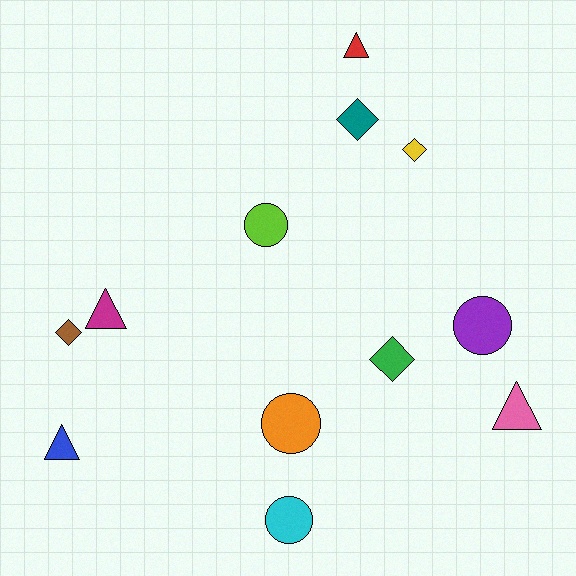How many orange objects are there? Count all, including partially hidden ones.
There is 1 orange object.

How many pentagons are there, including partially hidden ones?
There are no pentagons.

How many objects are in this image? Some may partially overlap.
There are 12 objects.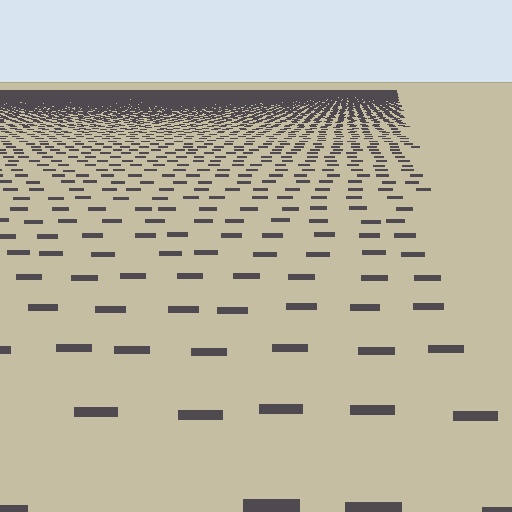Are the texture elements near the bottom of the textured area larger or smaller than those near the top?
Larger. Near the bottom, elements are closer to the viewer and appear at a bigger on-screen size.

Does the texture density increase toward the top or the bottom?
Density increases toward the top.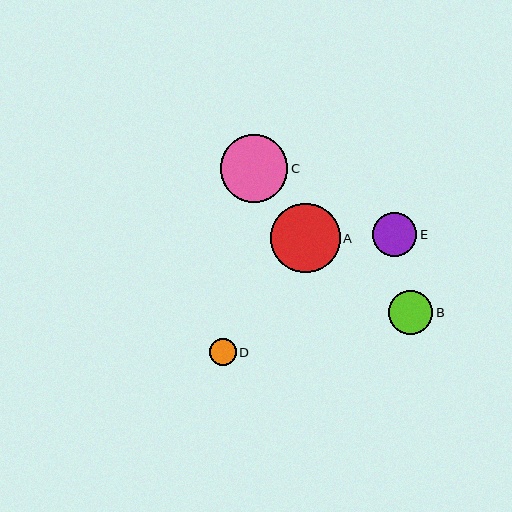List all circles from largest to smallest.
From largest to smallest: A, C, E, B, D.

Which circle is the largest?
Circle A is the largest with a size of approximately 70 pixels.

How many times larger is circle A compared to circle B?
Circle A is approximately 1.6 times the size of circle B.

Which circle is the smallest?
Circle D is the smallest with a size of approximately 27 pixels.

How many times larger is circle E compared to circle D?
Circle E is approximately 1.7 times the size of circle D.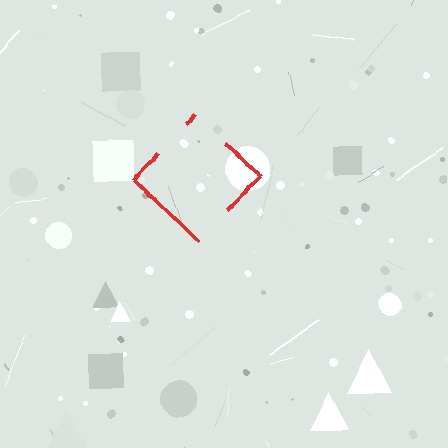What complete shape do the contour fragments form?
The contour fragments form a diamond.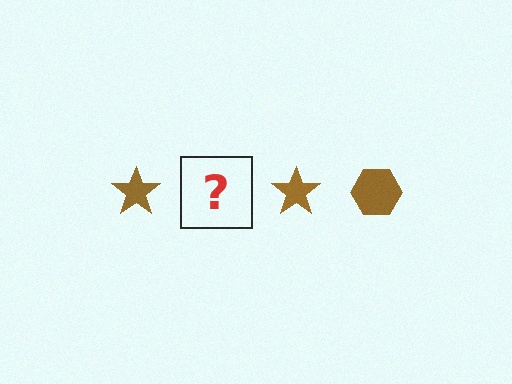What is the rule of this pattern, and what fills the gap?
The rule is that the pattern cycles through star, hexagon shapes in brown. The gap should be filled with a brown hexagon.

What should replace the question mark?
The question mark should be replaced with a brown hexagon.